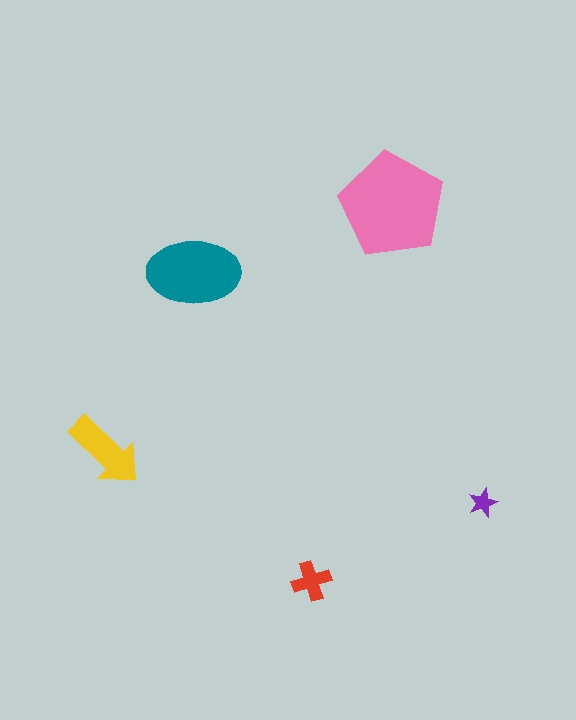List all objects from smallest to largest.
The purple star, the red cross, the yellow arrow, the teal ellipse, the pink pentagon.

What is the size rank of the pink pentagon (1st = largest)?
1st.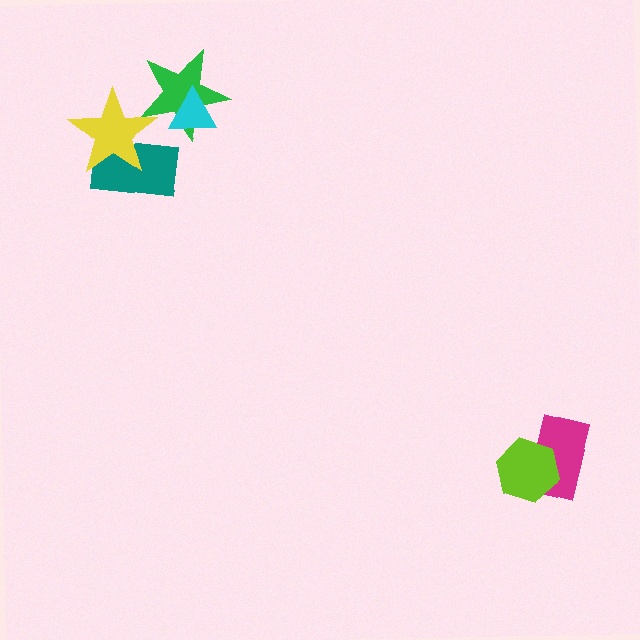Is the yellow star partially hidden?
No, no other shape covers it.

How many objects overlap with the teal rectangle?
1 object overlaps with the teal rectangle.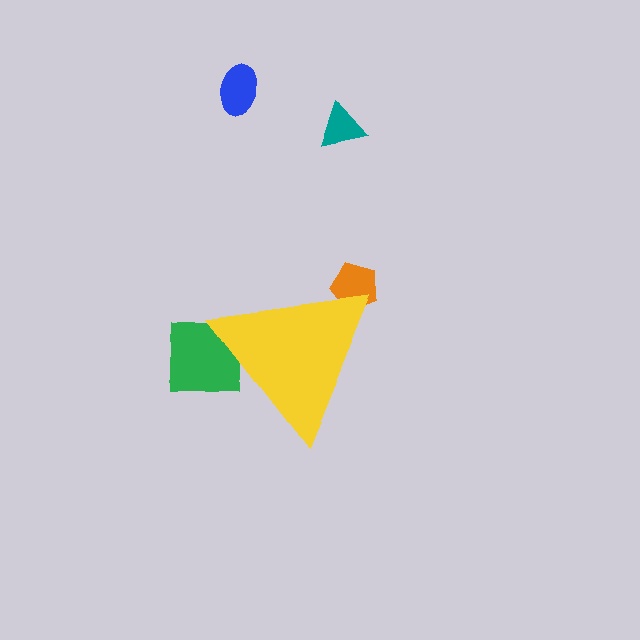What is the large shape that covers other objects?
A yellow triangle.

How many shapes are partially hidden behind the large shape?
2 shapes are partially hidden.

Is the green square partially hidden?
Yes, the green square is partially hidden behind the yellow triangle.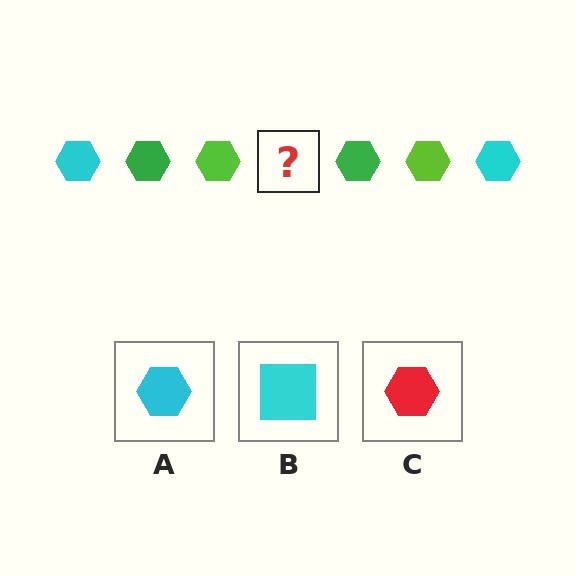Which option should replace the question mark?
Option A.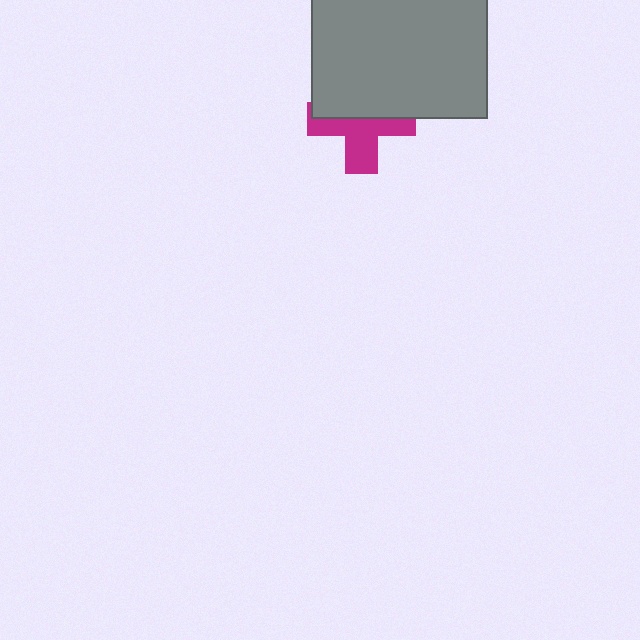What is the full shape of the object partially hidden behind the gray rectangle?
The partially hidden object is a magenta cross.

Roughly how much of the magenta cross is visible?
About half of it is visible (roughly 49%).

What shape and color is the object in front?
The object in front is a gray rectangle.